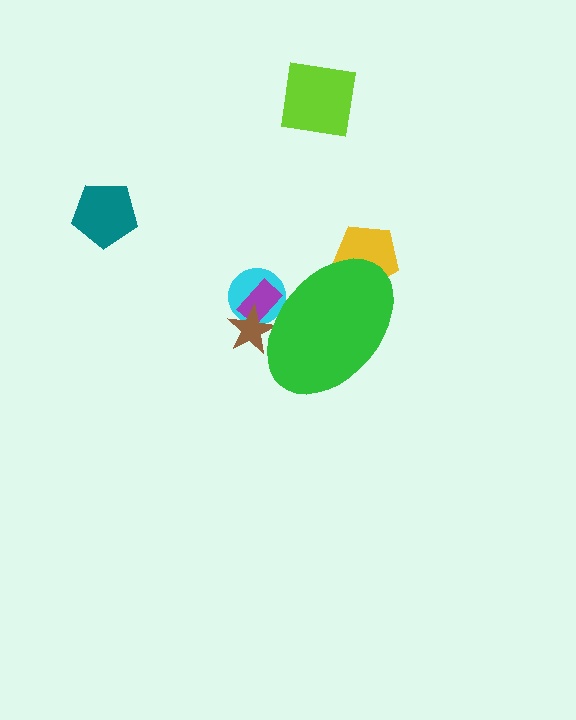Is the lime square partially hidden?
No, the lime square is fully visible.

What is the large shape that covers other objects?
A green ellipse.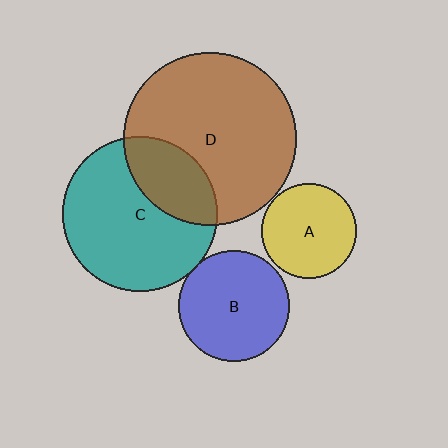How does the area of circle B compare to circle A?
Approximately 1.3 times.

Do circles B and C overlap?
Yes.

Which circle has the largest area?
Circle D (brown).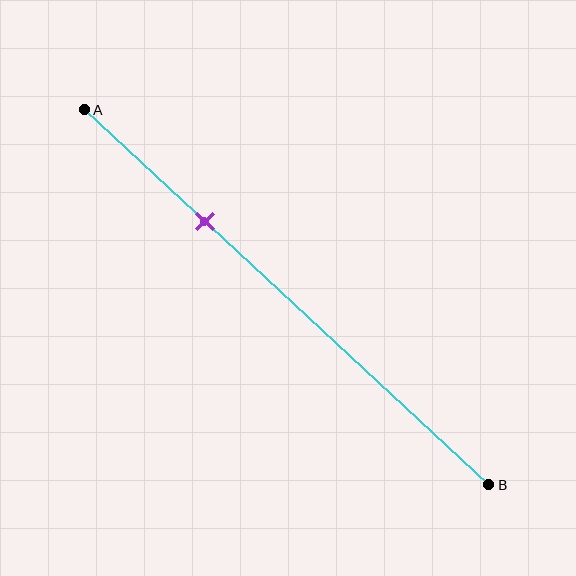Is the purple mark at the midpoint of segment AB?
No, the mark is at about 30% from A, not at the 50% midpoint.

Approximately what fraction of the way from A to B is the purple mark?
The purple mark is approximately 30% of the way from A to B.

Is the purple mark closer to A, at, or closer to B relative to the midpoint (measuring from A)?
The purple mark is closer to point A than the midpoint of segment AB.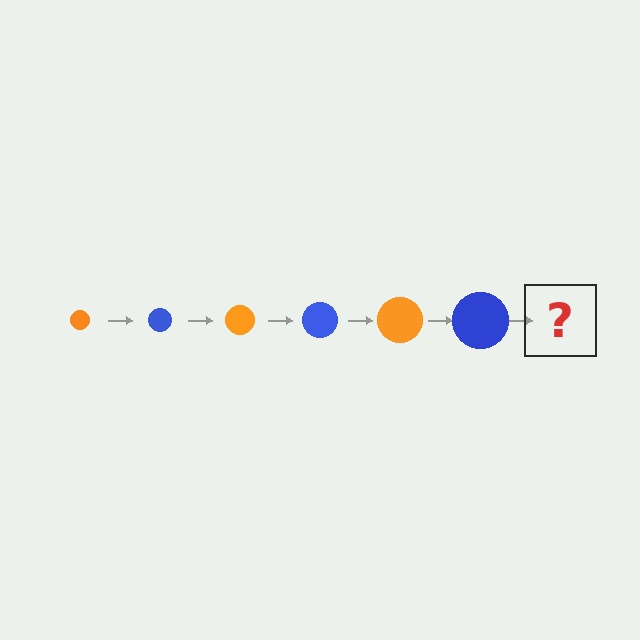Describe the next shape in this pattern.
It should be an orange circle, larger than the previous one.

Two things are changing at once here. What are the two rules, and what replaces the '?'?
The two rules are that the circle grows larger each step and the color cycles through orange and blue. The '?' should be an orange circle, larger than the previous one.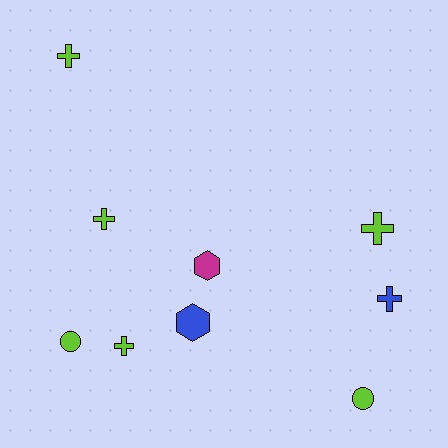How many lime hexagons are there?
There are no lime hexagons.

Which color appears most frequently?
Lime, with 6 objects.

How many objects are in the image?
There are 9 objects.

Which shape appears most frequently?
Cross, with 5 objects.